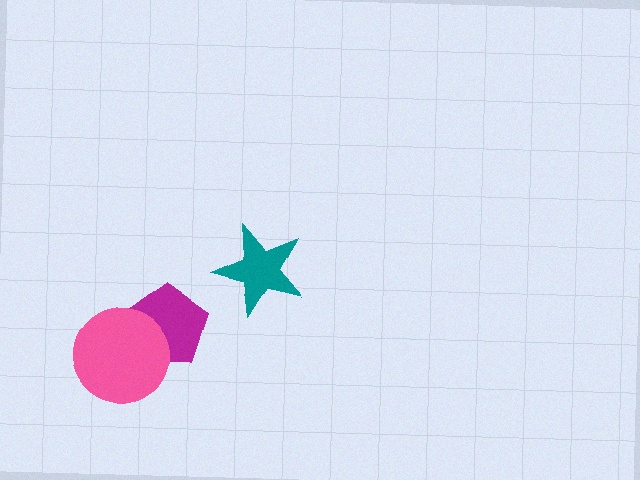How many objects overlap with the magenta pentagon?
1 object overlaps with the magenta pentagon.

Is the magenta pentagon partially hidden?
Yes, it is partially covered by another shape.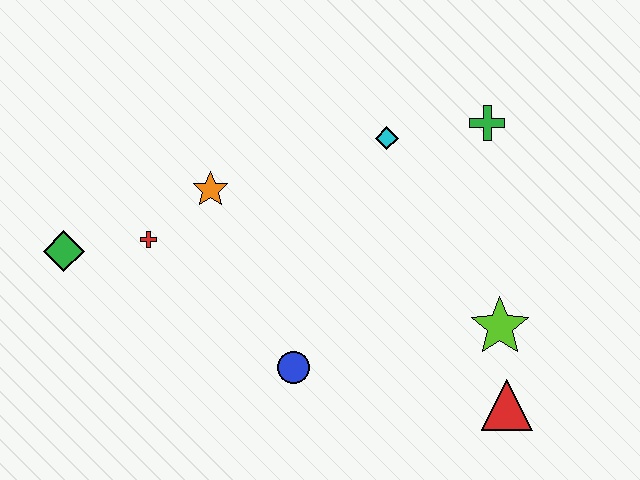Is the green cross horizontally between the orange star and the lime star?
Yes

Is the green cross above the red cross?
Yes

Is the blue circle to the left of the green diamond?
No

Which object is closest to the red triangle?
The lime star is closest to the red triangle.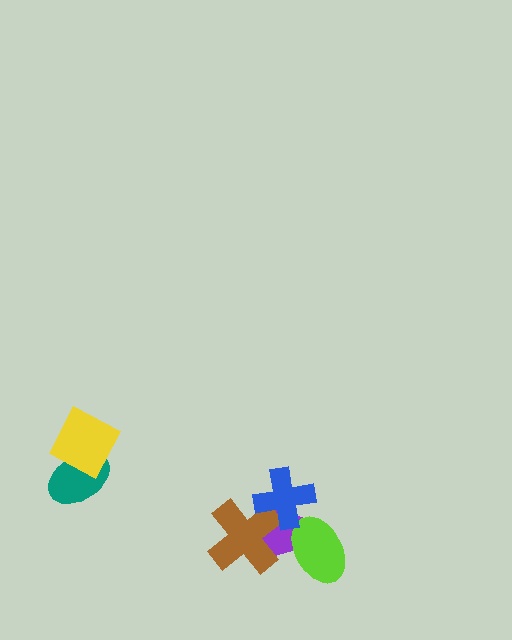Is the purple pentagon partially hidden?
Yes, it is partially covered by another shape.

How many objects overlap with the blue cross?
2 objects overlap with the blue cross.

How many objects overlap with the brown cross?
2 objects overlap with the brown cross.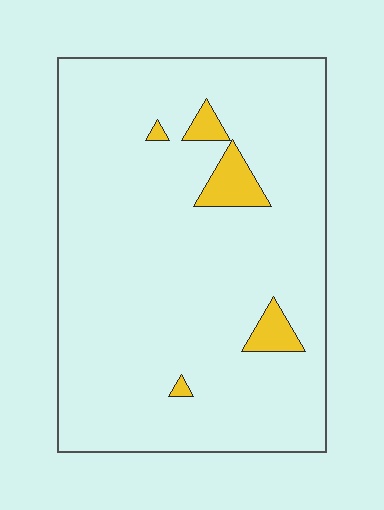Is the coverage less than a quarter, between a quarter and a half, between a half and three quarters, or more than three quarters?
Less than a quarter.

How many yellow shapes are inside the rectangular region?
5.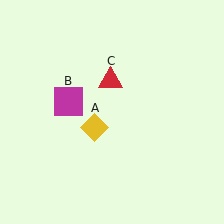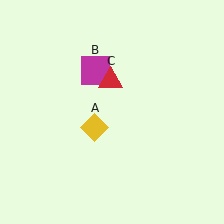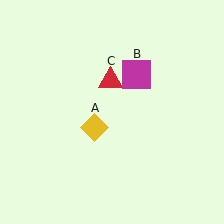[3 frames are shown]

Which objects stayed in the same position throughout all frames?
Yellow diamond (object A) and red triangle (object C) remained stationary.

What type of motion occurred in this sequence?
The magenta square (object B) rotated clockwise around the center of the scene.